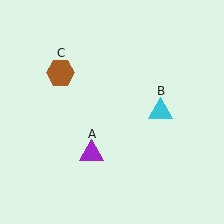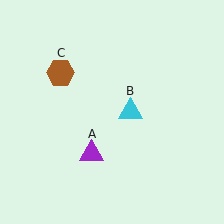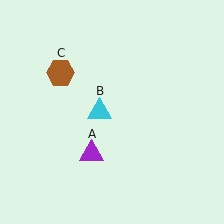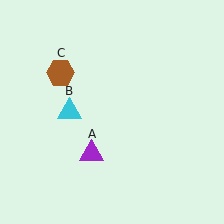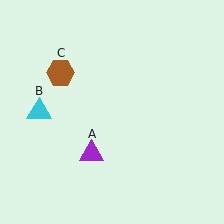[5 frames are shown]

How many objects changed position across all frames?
1 object changed position: cyan triangle (object B).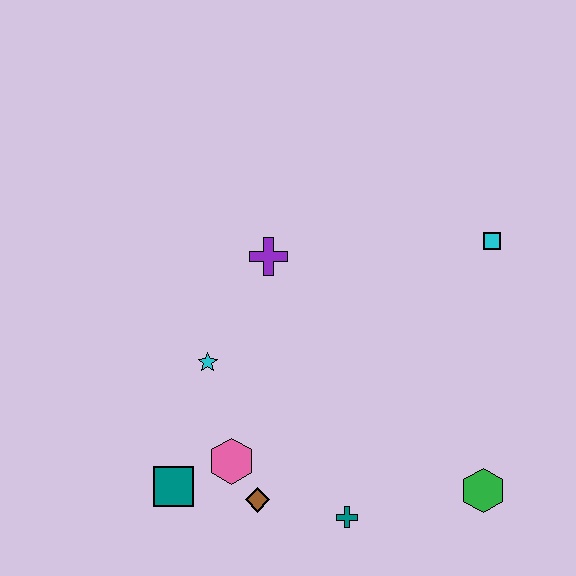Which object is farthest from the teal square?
The cyan square is farthest from the teal square.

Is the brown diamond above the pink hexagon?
No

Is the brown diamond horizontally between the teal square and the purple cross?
Yes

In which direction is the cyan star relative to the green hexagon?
The cyan star is to the left of the green hexagon.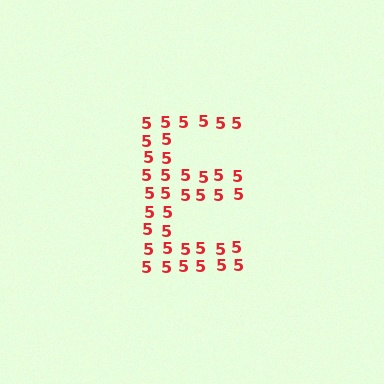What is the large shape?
The large shape is the letter E.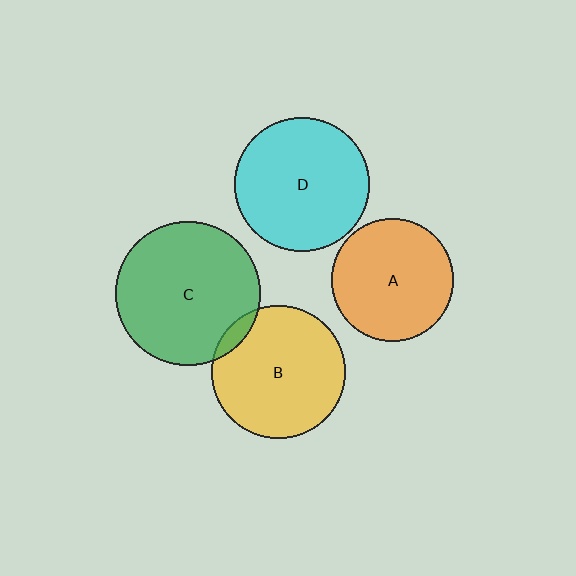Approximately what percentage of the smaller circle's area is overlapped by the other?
Approximately 5%.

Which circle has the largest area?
Circle C (green).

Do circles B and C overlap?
Yes.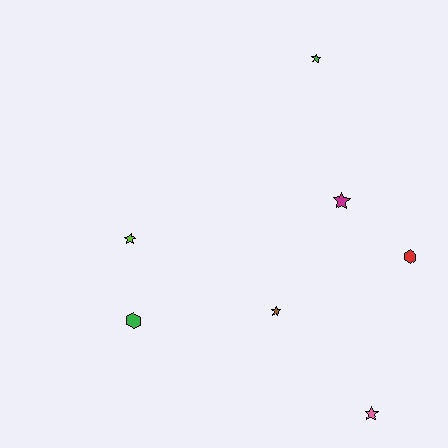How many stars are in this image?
There are 5 stars.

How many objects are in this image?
There are 7 objects.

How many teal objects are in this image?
There are no teal objects.